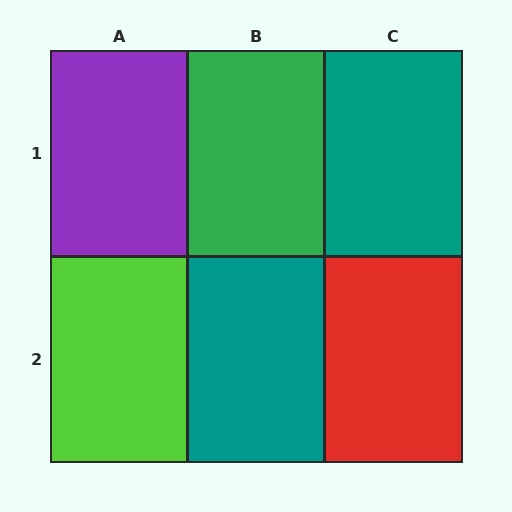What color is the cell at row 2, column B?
Teal.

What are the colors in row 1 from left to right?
Purple, green, teal.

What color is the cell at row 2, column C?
Red.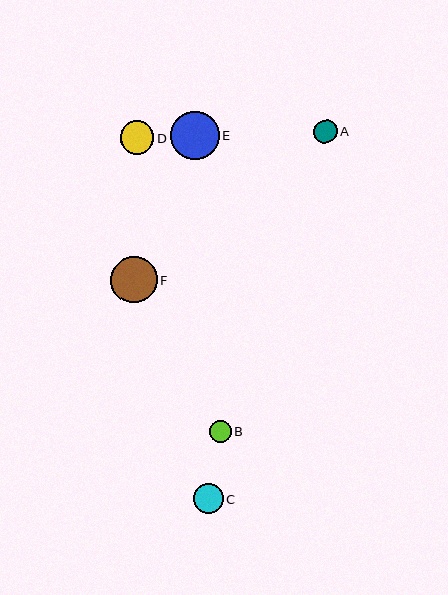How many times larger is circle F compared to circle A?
Circle F is approximately 2.0 times the size of circle A.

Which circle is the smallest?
Circle B is the smallest with a size of approximately 21 pixels.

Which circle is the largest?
Circle E is the largest with a size of approximately 48 pixels.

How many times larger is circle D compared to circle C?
Circle D is approximately 1.1 times the size of circle C.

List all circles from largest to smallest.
From largest to smallest: E, F, D, C, A, B.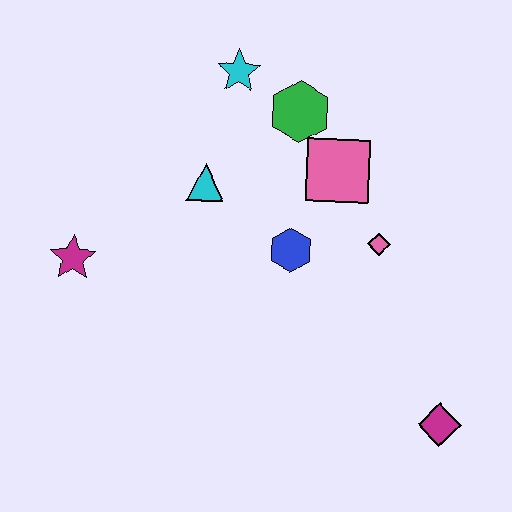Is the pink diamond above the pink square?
No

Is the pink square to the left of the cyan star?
No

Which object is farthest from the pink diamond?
The magenta star is farthest from the pink diamond.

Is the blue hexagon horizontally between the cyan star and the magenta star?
No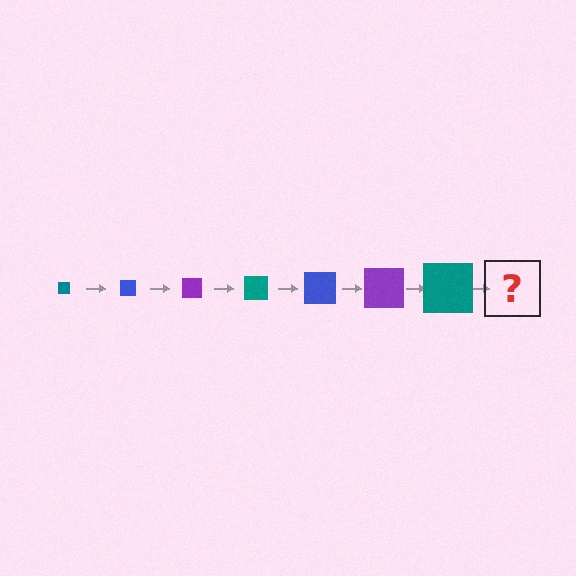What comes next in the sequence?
The next element should be a blue square, larger than the previous one.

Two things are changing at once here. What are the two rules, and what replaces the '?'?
The two rules are that the square grows larger each step and the color cycles through teal, blue, and purple. The '?' should be a blue square, larger than the previous one.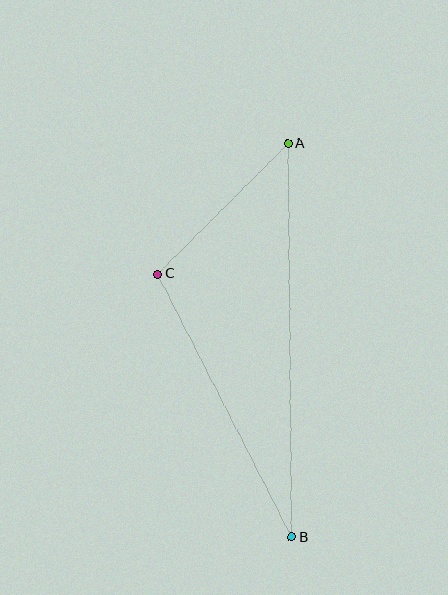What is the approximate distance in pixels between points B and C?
The distance between B and C is approximately 296 pixels.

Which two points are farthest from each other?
Points A and B are farthest from each other.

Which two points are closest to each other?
Points A and C are closest to each other.